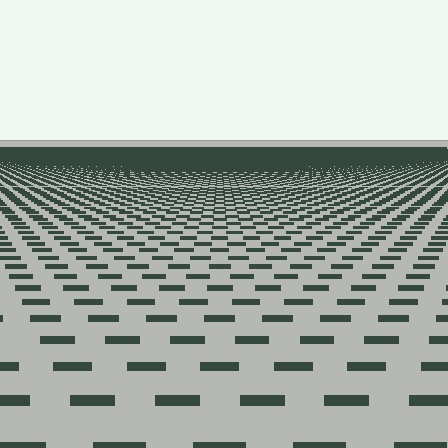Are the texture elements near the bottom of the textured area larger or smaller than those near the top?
Larger. Near the bottom, elements are closer to the viewer and appear at a bigger on-screen size.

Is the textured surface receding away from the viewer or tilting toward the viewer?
The surface is receding away from the viewer. Texture elements get smaller and denser toward the top.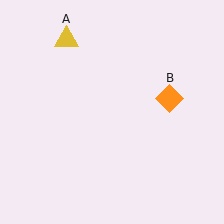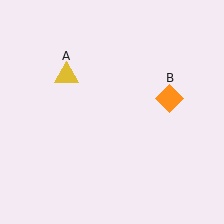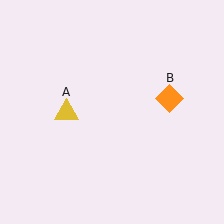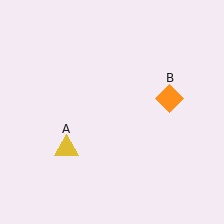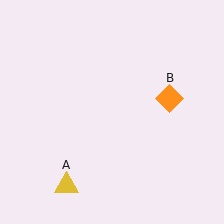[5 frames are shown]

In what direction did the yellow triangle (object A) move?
The yellow triangle (object A) moved down.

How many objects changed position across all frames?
1 object changed position: yellow triangle (object A).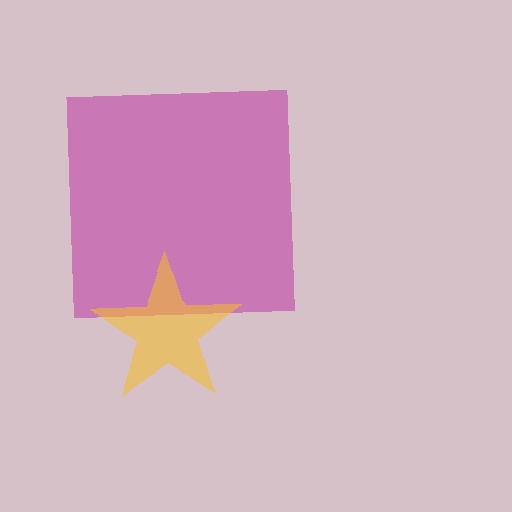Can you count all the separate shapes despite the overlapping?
Yes, there are 2 separate shapes.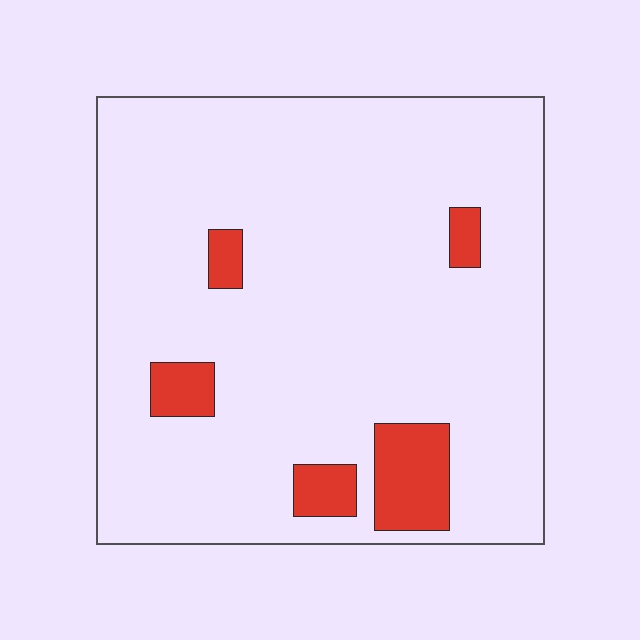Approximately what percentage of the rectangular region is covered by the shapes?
Approximately 10%.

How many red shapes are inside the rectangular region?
5.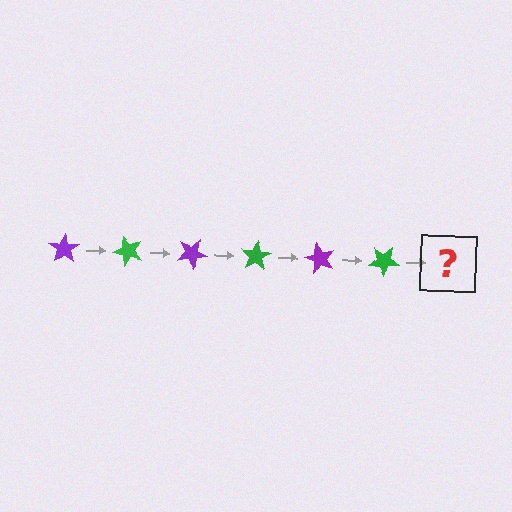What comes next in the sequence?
The next element should be a purple star, rotated 300 degrees from the start.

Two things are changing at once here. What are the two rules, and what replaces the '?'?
The two rules are that it rotates 50 degrees each step and the color cycles through purple and green. The '?' should be a purple star, rotated 300 degrees from the start.